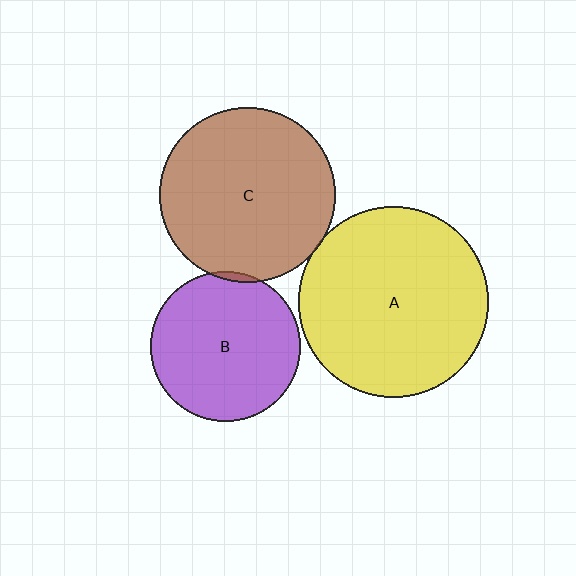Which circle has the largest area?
Circle A (yellow).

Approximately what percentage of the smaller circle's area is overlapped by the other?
Approximately 5%.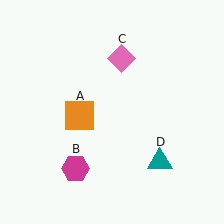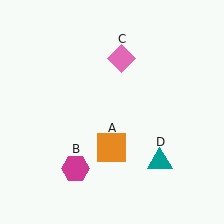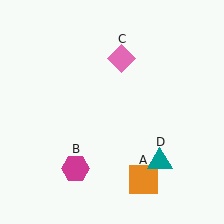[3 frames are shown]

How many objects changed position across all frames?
1 object changed position: orange square (object A).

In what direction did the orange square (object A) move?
The orange square (object A) moved down and to the right.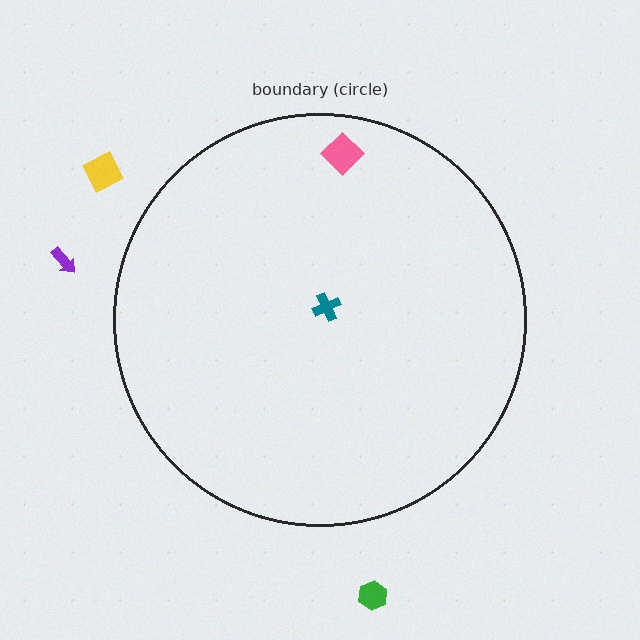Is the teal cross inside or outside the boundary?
Inside.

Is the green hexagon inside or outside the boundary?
Outside.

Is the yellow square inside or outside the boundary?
Outside.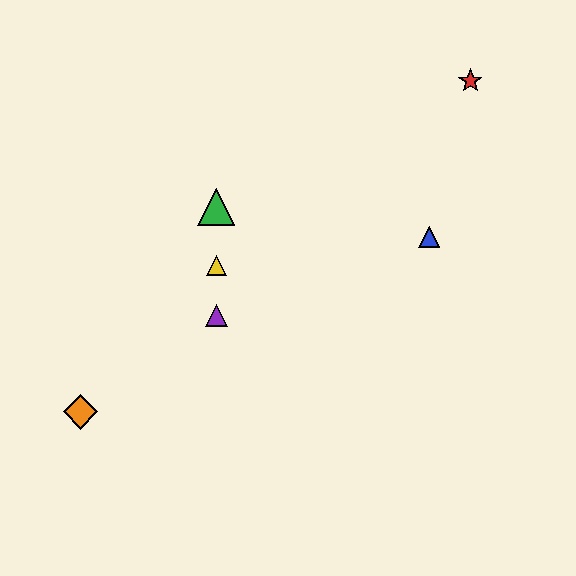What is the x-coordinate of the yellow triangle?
The yellow triangle is at x≈216.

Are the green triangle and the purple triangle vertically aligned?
Yes, both are at x≈216.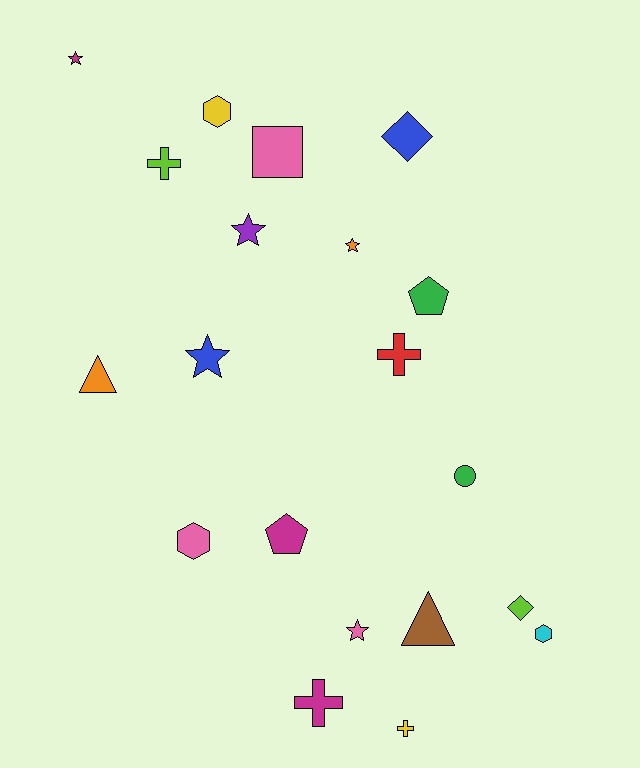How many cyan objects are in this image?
There is 1 cyan object.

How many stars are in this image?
There are 5 stars.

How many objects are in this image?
There are 20 objects.